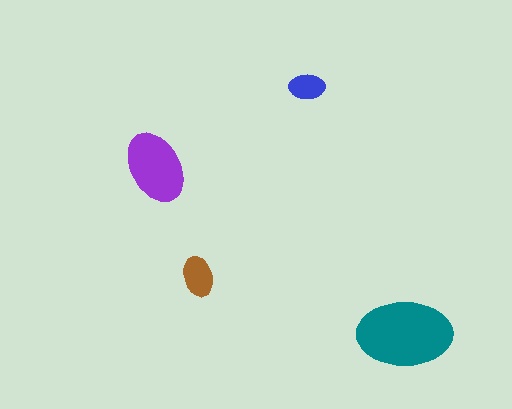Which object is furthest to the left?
The purple ellipse is leftmost.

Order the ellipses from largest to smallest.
the teal one, the purple one, the brown one, the blue one.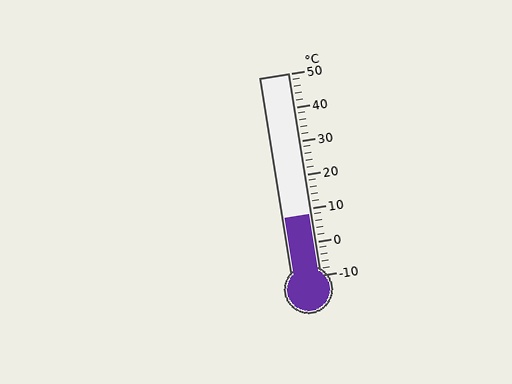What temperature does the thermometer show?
The thermometer shows approximately 8°C.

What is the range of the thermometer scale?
The thermometer scale ranges from -10°C to 50°C.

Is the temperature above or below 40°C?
The temperature is below 40°C.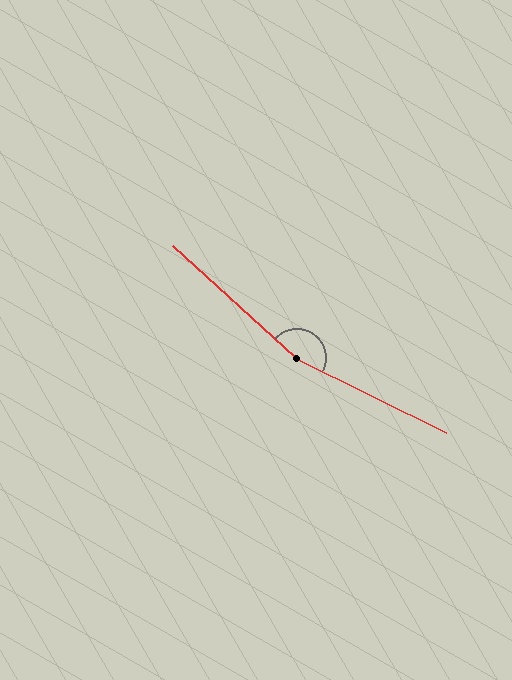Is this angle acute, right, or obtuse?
It is obtuse.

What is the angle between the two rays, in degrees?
Approximately 164 degrees.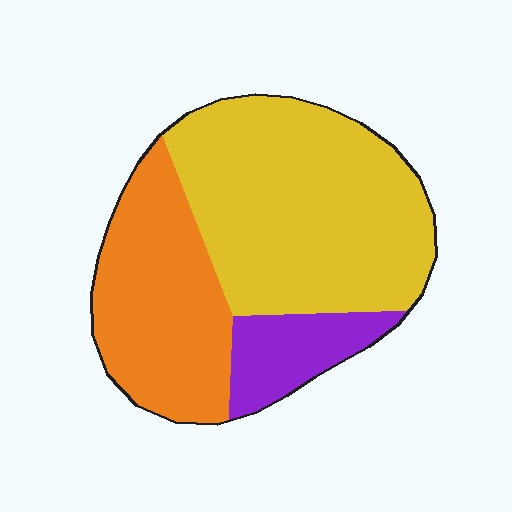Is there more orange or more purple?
Orange.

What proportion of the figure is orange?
Orange takes up about one third (1/3) of the figure.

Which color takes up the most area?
Yellow, at roughly 55%.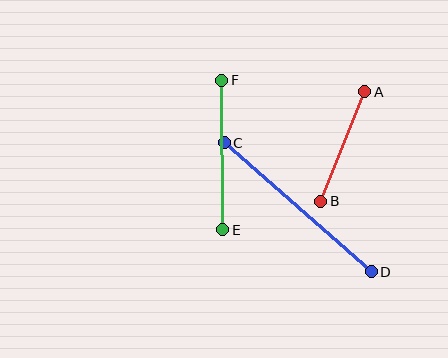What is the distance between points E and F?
The distance is approximately 150 pixels.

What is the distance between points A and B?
The distance is approximately 118 pixels.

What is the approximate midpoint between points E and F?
The midpoint is at approximately (222, 155) pixels.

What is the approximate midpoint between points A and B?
The midpoint is at approximately (343, 147) pixels.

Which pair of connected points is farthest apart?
Points C and D are farthest apart.